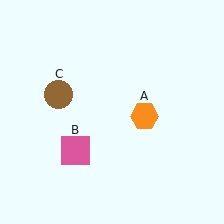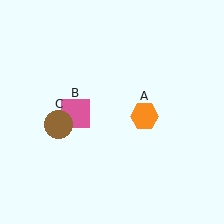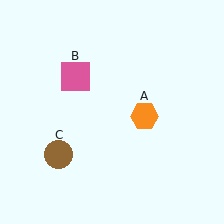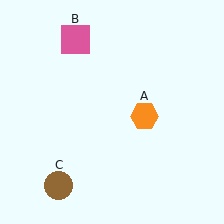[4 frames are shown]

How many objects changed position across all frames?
2 objects changed position: pink square (object B), brown circle (object C).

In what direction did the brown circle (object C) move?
The brown circle (object C) moved down.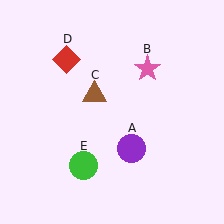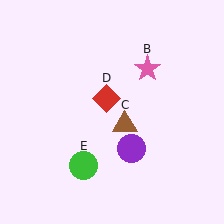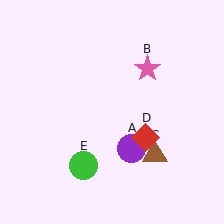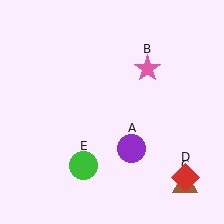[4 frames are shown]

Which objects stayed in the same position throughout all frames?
Purple circle (object A) and pink star (object B) and green circle (object E) remained stationary.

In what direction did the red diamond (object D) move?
The red diamond (object D) moved down and to the right.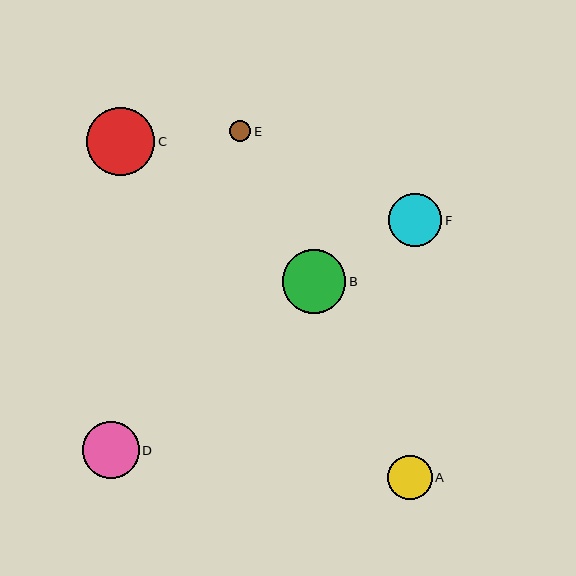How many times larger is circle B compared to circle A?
Circle B is approximately 1.4 times the size of circle A.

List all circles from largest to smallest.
From largest to smallest: C, B, D, F, A, E.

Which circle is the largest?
Circle C is the largest with a size of approximately 68 pixels.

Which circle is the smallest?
Circle E is the smallest with a size of approximately 21 pixels.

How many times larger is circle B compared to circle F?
Circle B is approximately 1.2 times the size of circle F.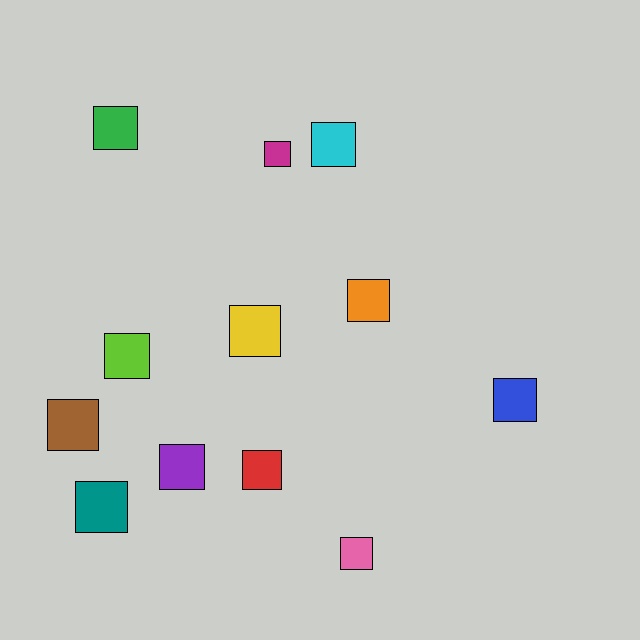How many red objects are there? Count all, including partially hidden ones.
There is 1 red object.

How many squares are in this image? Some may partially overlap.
There are 12 squares.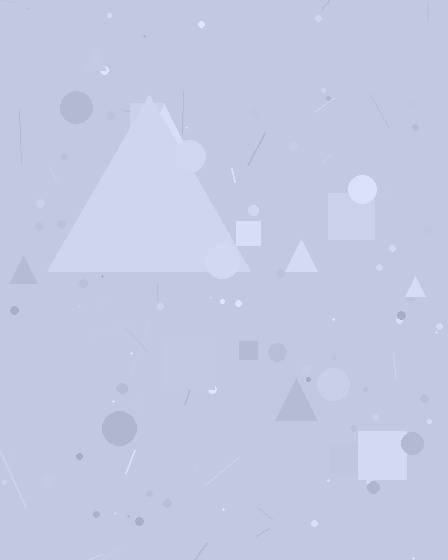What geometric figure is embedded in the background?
A triangle is embedded in the background.